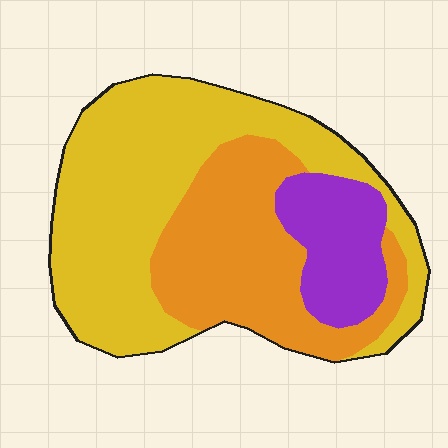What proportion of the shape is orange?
Orange takes up between a sixth and a third of the shape.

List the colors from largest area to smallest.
From largest to smallest: yellow, orange, purple.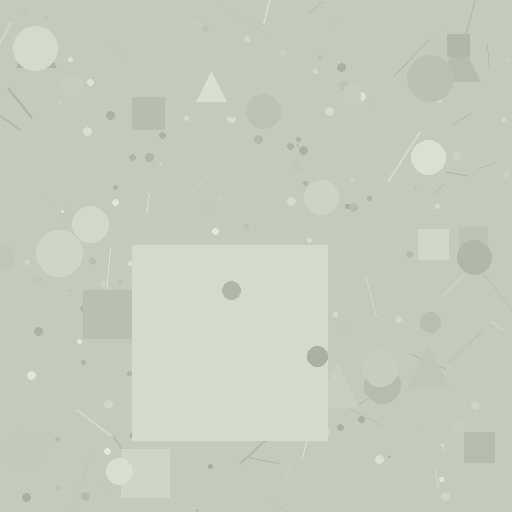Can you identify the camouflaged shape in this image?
The camouflaged shape is a square.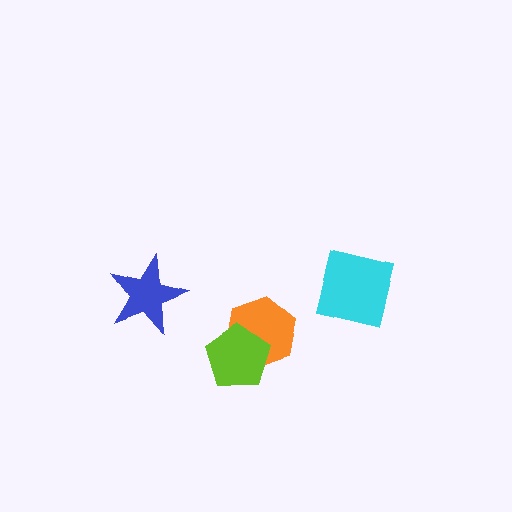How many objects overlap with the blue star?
0 objects overlap with the blue star.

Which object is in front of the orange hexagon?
The lime pentagon is in front of the orange hexagon.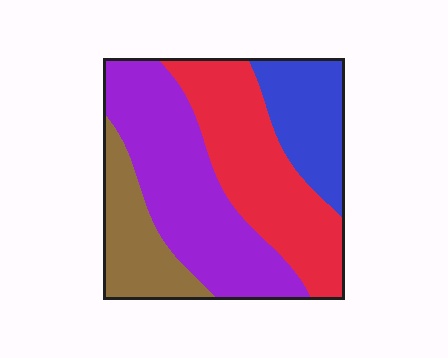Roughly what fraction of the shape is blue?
Blue covers around 15% of the shape.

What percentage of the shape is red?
Red covers about 30% of the shape.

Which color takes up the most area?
Purple, at roughly 35%.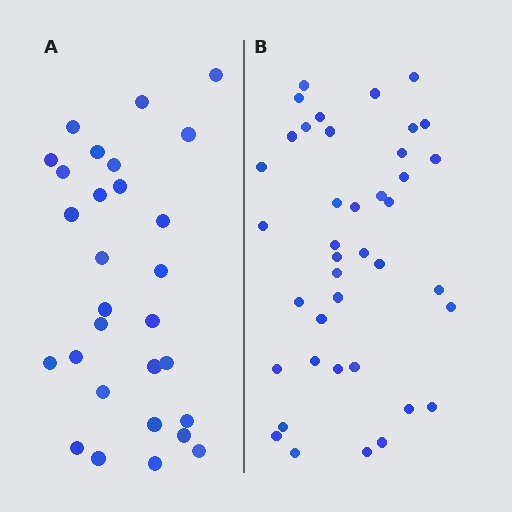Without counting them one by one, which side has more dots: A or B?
Region B (the right region) has more dots.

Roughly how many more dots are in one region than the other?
Region B has roughly 12 or so more dots than region A.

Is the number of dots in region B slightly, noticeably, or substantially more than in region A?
Region B has noticeably more, but not dramatically so. The ratio is roughly 1.4 to 1.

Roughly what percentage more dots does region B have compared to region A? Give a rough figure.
About 40% more.